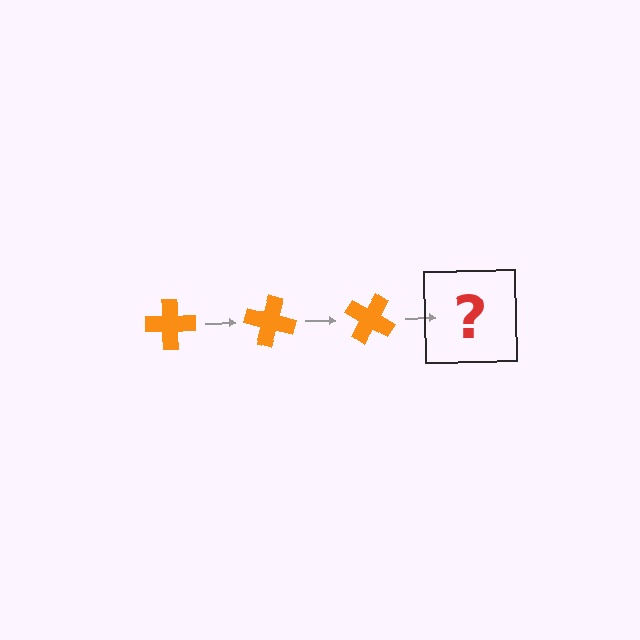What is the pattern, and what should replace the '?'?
The pattern is that the cross rotates 15 degrees each step. The '?' should be an orange cross rotated 45 degrees.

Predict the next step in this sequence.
The next step is an orange cross rotated 45 degrees.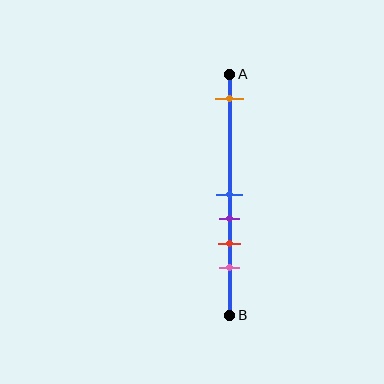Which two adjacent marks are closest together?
The blue and purple marks are the closest adjacent pair.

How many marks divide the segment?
There are 5 marks dividing the segment.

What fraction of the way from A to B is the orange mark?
The orange mark is approximately 10% (0.1) of the way from A to B.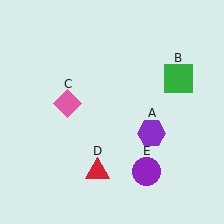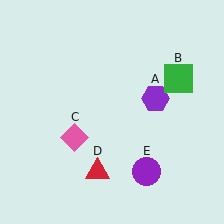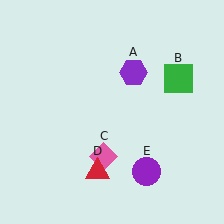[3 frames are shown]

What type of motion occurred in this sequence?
The purple hexagon (object A), pink diamond (object C) rotated counterclockwise around the center of the scene.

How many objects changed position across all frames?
2 objects changed position: purple hexagon (object A), pink diamond (object C).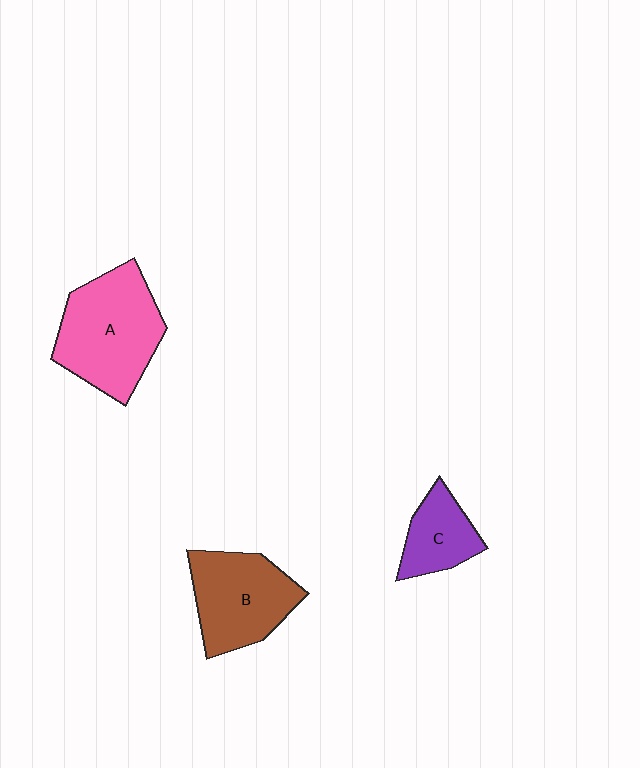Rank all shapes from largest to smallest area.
From largest to smallest: A (pink), B (brown), C (purple).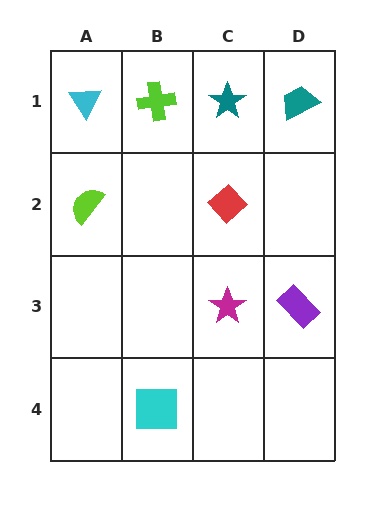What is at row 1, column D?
A teal trapezoid.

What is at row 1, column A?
A cyan triangle.